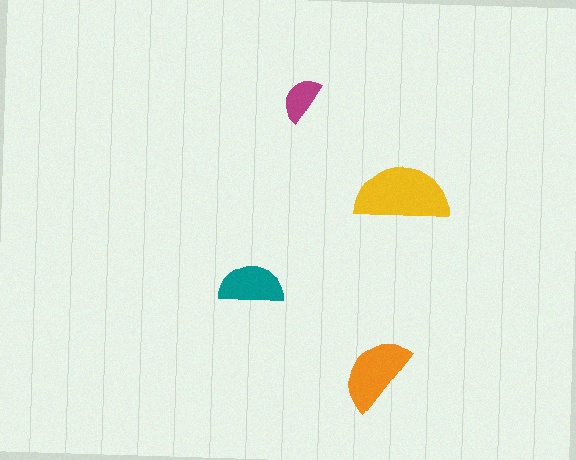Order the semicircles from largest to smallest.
the yellow one, the orange one, the teal one, the magenta one.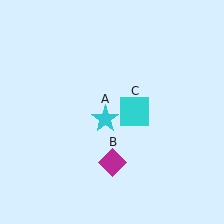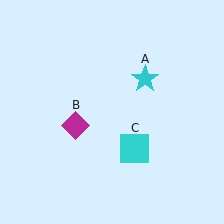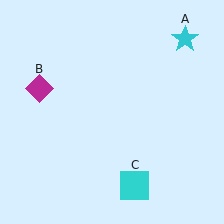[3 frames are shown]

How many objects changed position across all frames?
3 objects changed position: cyan star (object A), magenta diamond (object B), cyan square (object C).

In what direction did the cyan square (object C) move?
The cyan square (object C) moved down.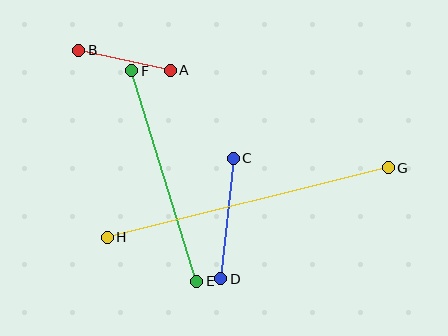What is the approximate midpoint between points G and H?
The midpoint is at approximately (248, 202) pixels.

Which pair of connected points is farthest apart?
Points G and H are farthest apart.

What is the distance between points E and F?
The distance is approximately 221 pixels.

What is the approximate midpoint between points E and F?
The midpoint is at approximately (164, 176) pixels.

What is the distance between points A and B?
The distance is approximately 93 pixels.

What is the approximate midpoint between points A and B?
The midpoint is at approximately (125, 60) pixels.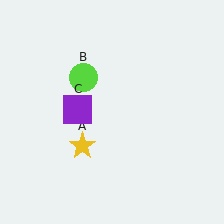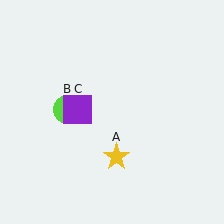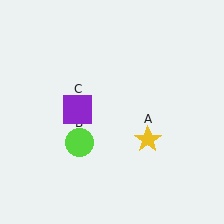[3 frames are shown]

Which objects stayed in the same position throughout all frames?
Purple square (object C) remained stationary.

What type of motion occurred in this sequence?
The yellow star (object A), lime circle (object B) rotated counterclockwise around the center of the scene.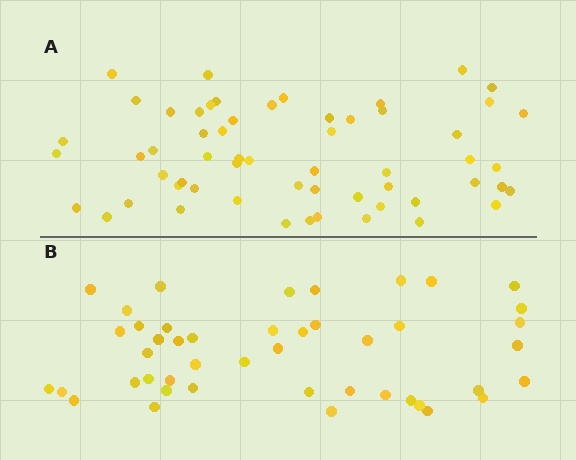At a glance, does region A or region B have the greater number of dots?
Region A (the top region) has more dots.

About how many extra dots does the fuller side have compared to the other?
Region A has approximately 15 more dots than region B.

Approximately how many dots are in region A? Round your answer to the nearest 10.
About 60 dots. (The exact count is 58, which rounds to 60.)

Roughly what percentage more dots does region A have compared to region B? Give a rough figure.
About 30% more.